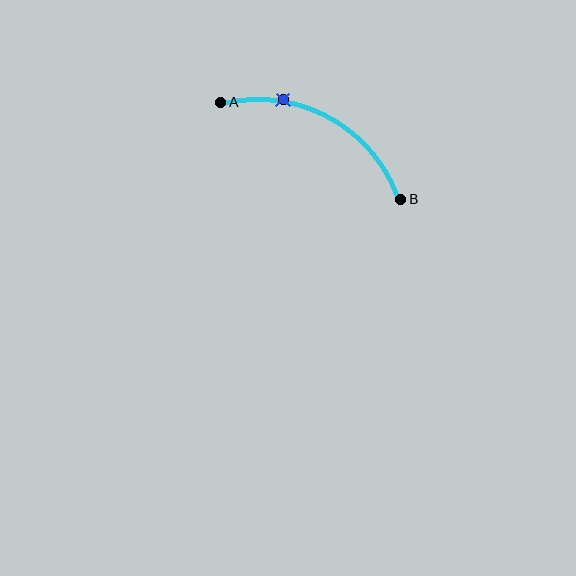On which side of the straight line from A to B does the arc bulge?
The arc bulges above the straight line connecting A and B.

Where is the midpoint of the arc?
The arc midpoint is the point on the curve farthest from the straight line joining A and B. It sits above that line.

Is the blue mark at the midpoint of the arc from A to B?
No. The blue mark lies on the arc but is closer to endpoint A. The arc midpoint would be at the point on the curve equidistant along the arc from both A and B.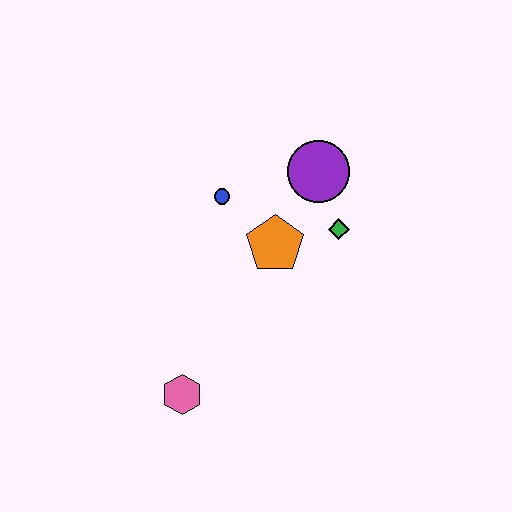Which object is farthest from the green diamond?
The pink hexagon is farthest from the green diamond.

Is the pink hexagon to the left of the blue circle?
Yes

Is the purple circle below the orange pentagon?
No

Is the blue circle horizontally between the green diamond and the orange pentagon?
No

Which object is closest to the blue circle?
The orange pentagon is closest to the blue circle.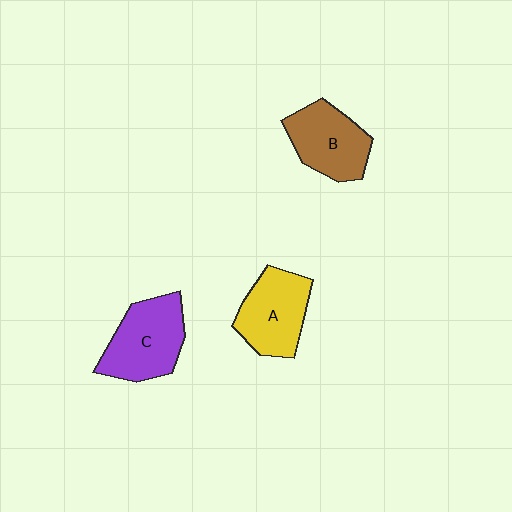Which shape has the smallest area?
Shape B (brown).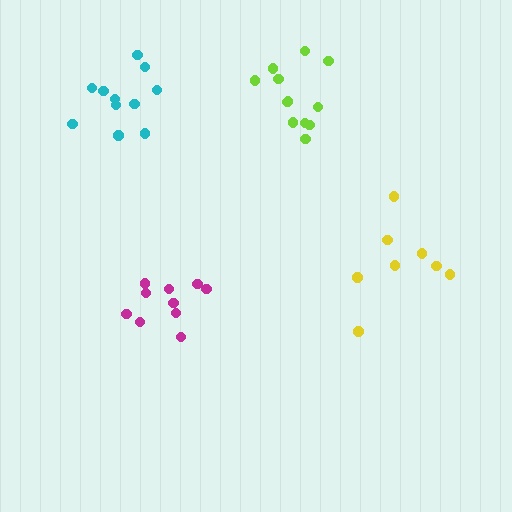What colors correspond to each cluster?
The clusters are colored: magenta, lime, yellow, cyan.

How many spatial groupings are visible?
There are 4 spatial groupings.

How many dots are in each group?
Group 1: 10 dots, Group 2: 12 dots, Group 3: 9 dots, Group 4: 11 dots (42 total).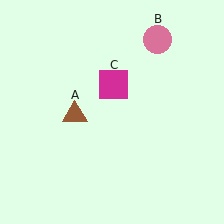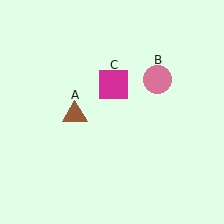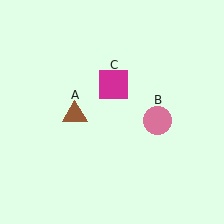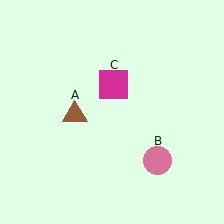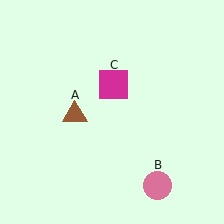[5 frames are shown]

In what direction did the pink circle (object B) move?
The pink circle (object B) moved down.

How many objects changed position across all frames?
1 object changed position: pink circle (object B).